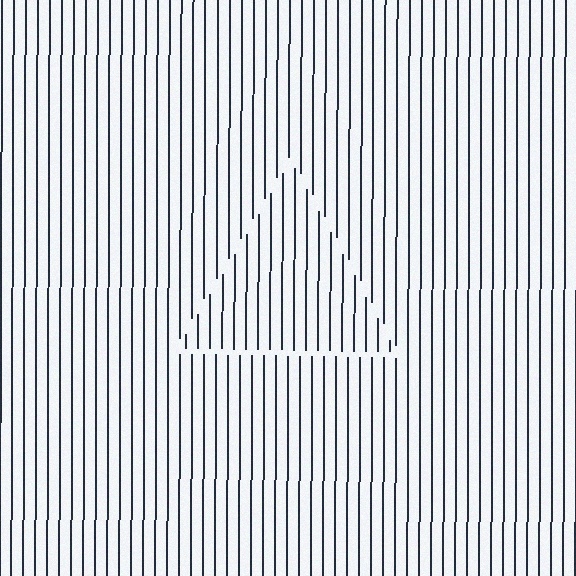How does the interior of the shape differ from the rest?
The interior of the shape contains the same grating, shifted by half a period — the contour is defined by the phase discontinuity where line-ends from the inner and outer gratings abut.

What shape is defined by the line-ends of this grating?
An illusory triangle. The interior of the shape contains the same grating, shifted by half a period — the contour is defined by the phase discontinuity where line-ends from the inner and outer gratings abut.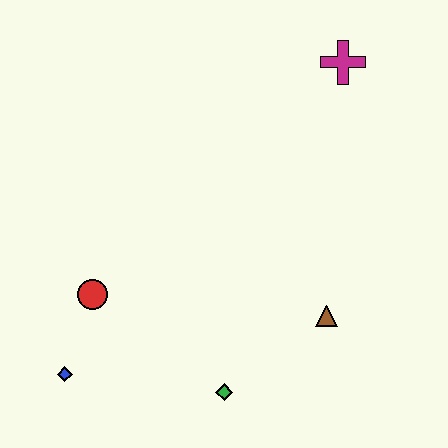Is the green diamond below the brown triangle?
Yes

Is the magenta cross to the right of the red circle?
Yes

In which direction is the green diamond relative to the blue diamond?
The green diamond is to the right of the blue diamond.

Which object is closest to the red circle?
The blue diamond is closest to the red circle.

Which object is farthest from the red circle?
The magenta cross is farthest from the red circle.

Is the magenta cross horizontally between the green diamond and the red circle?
No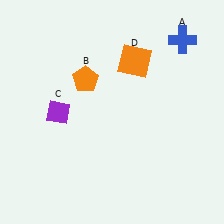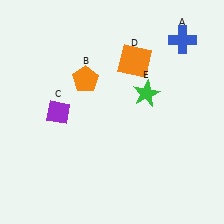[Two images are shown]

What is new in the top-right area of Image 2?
A green star (E) was added in the top-right area of Image 2.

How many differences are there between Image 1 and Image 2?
There is 1 difference between the two images.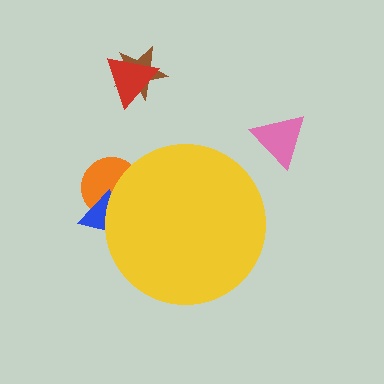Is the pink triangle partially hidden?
No, the pink triangle is fully visible.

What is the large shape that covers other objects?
A yellow circle.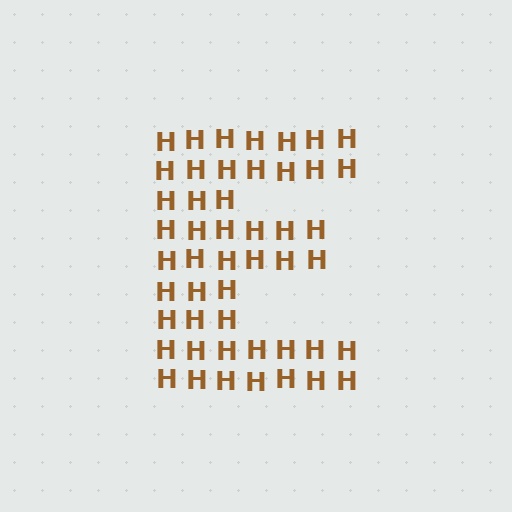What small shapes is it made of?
It is made of small letter H's.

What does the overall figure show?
The overall figure shows the letter E.